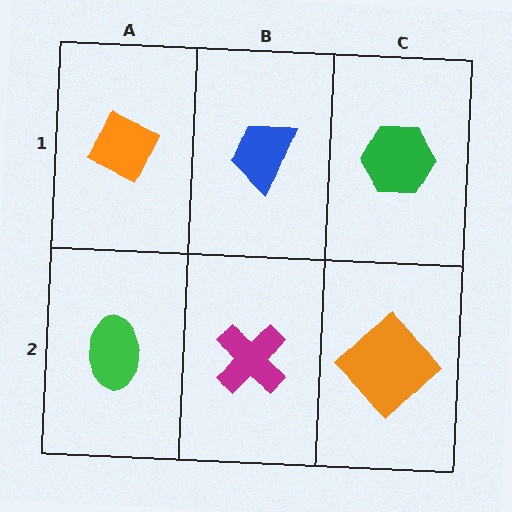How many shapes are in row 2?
3 shapes.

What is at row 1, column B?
A blue trapezoid.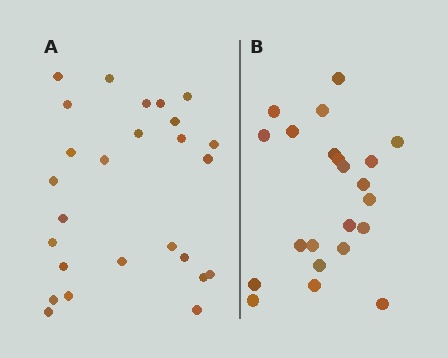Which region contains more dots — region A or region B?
Region A (the left region) has more dots.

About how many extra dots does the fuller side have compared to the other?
Region A has about 4 more dots than region B.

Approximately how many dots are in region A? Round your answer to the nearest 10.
About 30 dots. (The exact count is 26, which rounds to 30.)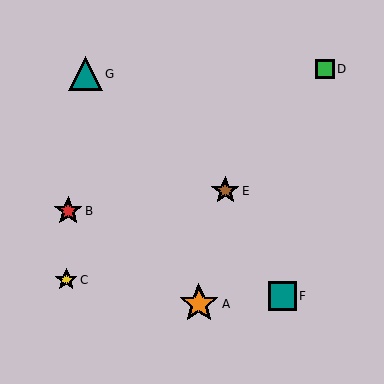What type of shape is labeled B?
Shape B is a red star.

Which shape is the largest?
The orange star (labeled A) is the largest.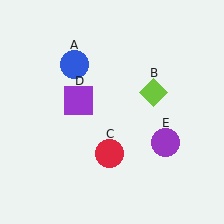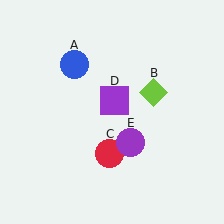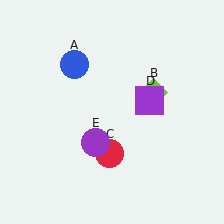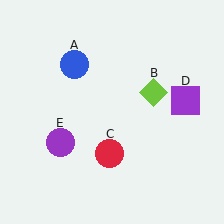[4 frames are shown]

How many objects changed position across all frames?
2 objects changed position: purple square (object D), purple circle (object E).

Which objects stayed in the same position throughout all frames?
Blue circle (object A) and lime diamond (object B) and red circle (object C) remained stationary.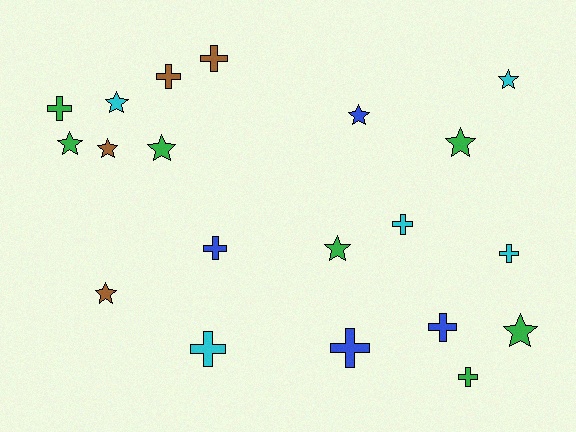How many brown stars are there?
There are 2 brown stars.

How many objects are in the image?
There are 20 objects.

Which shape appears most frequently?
Cross, with 10 objects.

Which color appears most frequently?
Green, with 7 objects.